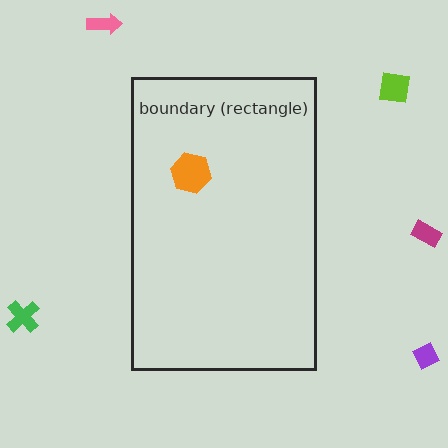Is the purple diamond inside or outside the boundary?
Outside.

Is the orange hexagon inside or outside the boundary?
Inside.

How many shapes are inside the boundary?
1 inside, 5 outside.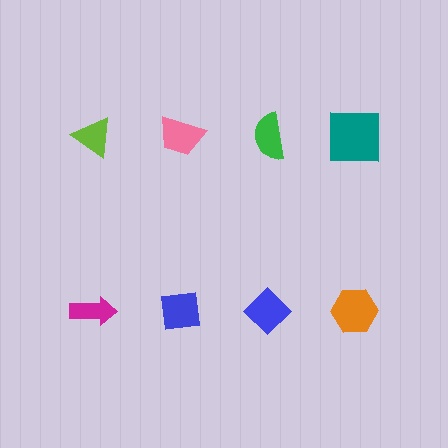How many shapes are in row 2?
4 shapes.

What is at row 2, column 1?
A magenta arrow.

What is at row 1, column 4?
A teal square.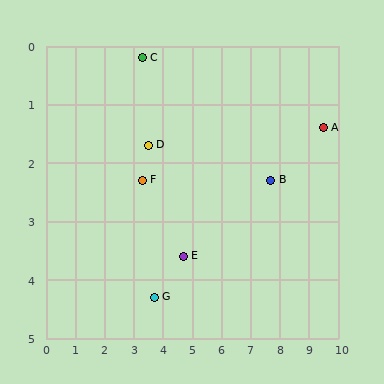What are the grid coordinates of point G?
Point G is at approximately (3.7, 4.3).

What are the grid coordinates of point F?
Point F is at approximately (3.3, 2.3).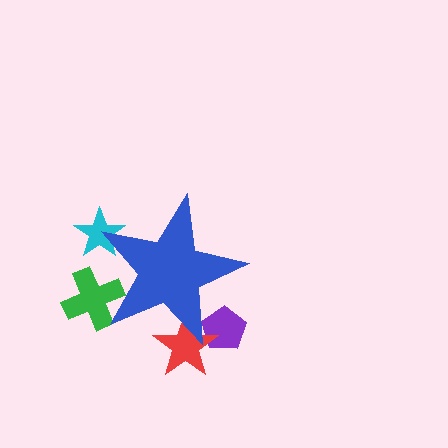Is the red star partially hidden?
Yes, the red star is partially hidden behind the blue star.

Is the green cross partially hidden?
Yes, the green cross is partially hidden behind the blue star.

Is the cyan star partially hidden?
Yes, the cyan star is partially hidden behind the blue star.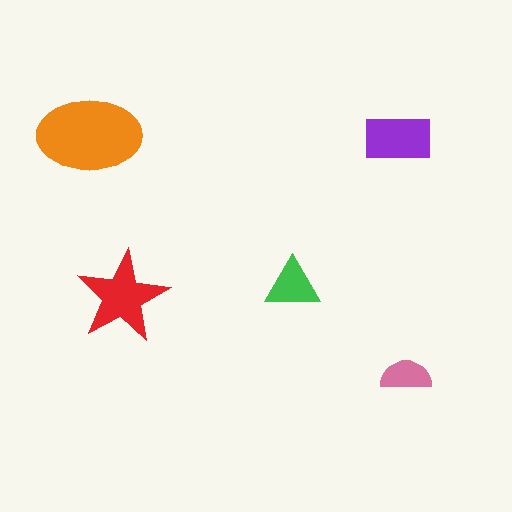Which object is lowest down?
The pink semicircle is bottommost.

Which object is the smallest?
The pink semicircle.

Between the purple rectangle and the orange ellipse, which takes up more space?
The orange ellipse.